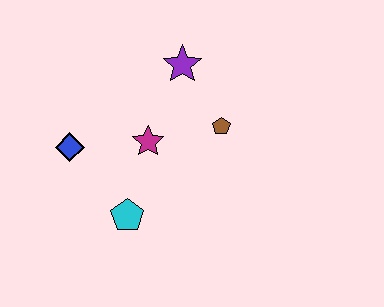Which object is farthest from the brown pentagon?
The blue diamond is farthest from the brown pentagon.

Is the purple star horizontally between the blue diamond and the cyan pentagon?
No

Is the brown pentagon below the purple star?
Yes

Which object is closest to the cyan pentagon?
The magenta star is closest to the cyan pentagon.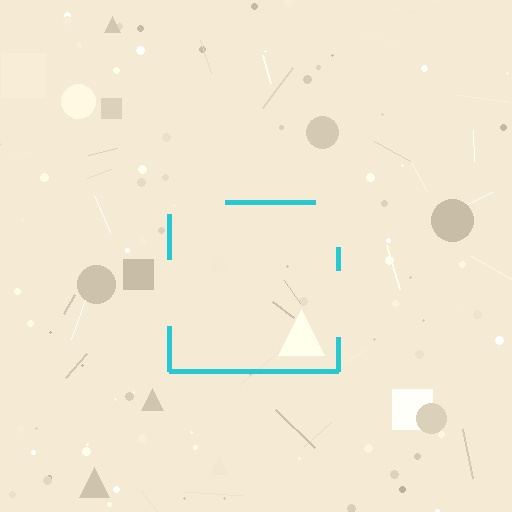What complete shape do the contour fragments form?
The contour fragments form a square.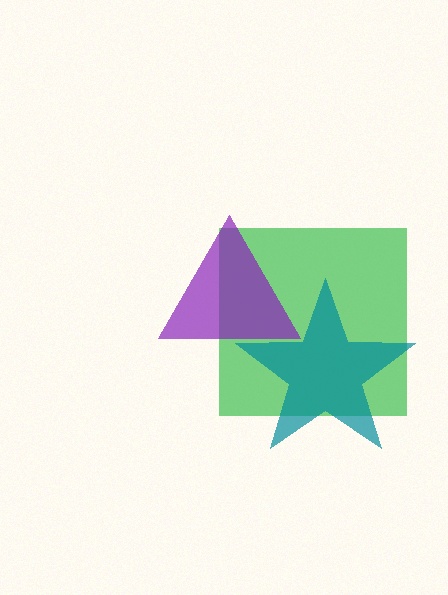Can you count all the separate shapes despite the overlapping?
Yes, there are 3 separate shapes.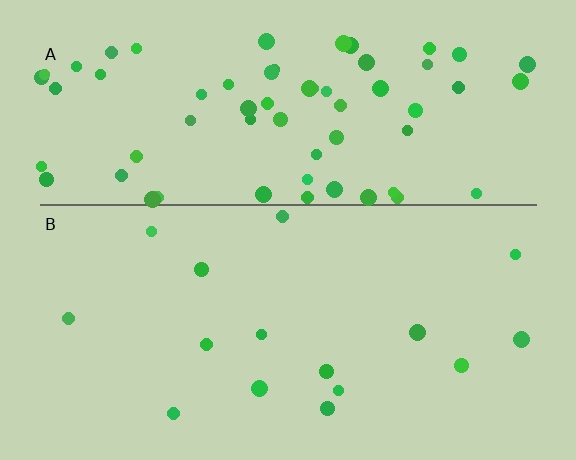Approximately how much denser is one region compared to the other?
Approximately 4.3× — region A over region B.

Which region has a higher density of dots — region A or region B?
A (the top).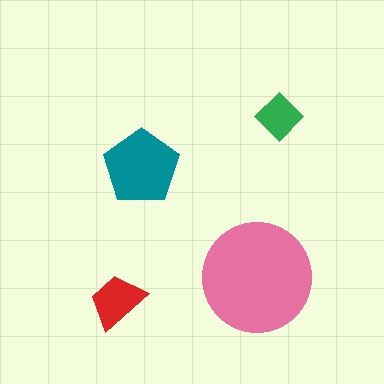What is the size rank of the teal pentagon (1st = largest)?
2nd.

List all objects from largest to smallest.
The pink circle, the teal pentagon, the red trapezoid, the green diamond.